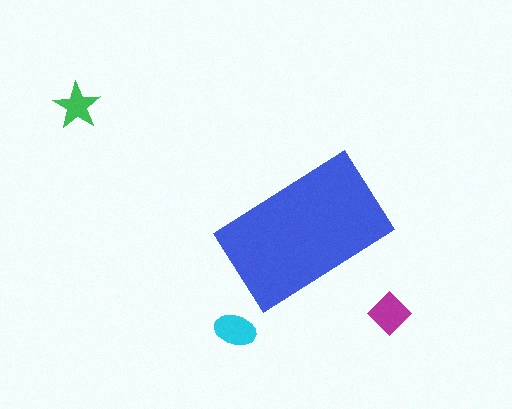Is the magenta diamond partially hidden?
No, the magenta diamond is fully visible.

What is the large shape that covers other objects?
A blue rectangle.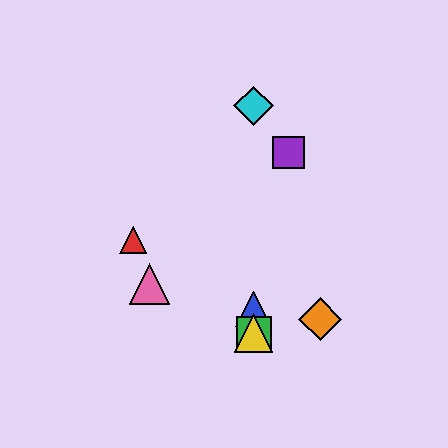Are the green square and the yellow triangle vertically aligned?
Yes, both are at x≈254.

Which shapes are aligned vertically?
The blue triangle, the green square, the yellow triangle, the cyan diamond are aligned vertically.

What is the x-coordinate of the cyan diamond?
The cyan diamond is at x≈254.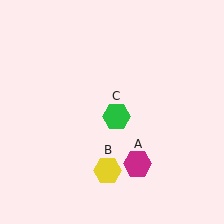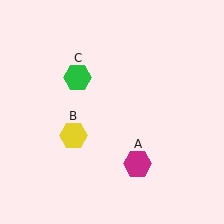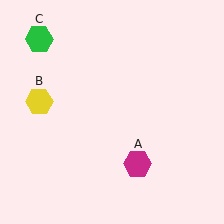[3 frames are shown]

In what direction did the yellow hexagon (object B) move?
The yellow hexagon (object B) moved up and to the left.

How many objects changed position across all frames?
2 objects changed position: yellow hexagon (object B), green hexagon (object C).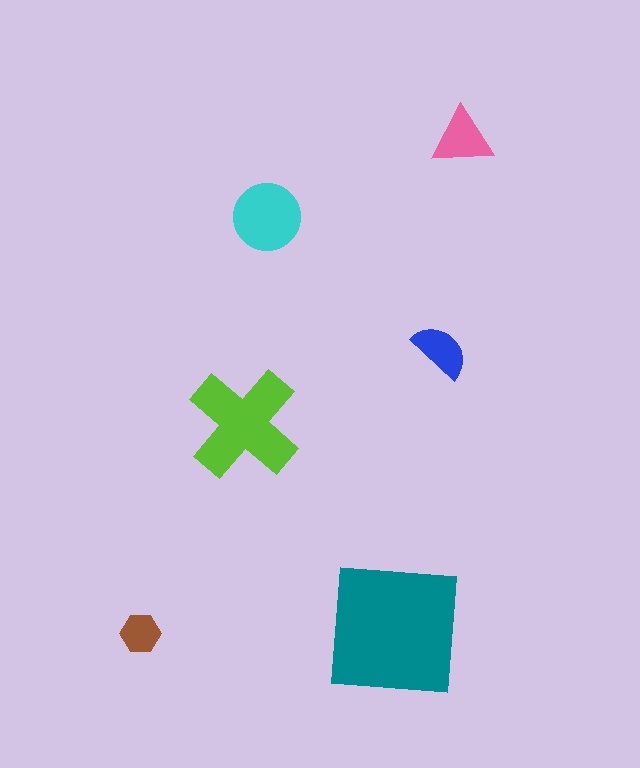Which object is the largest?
The teal square.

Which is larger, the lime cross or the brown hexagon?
The lime cross.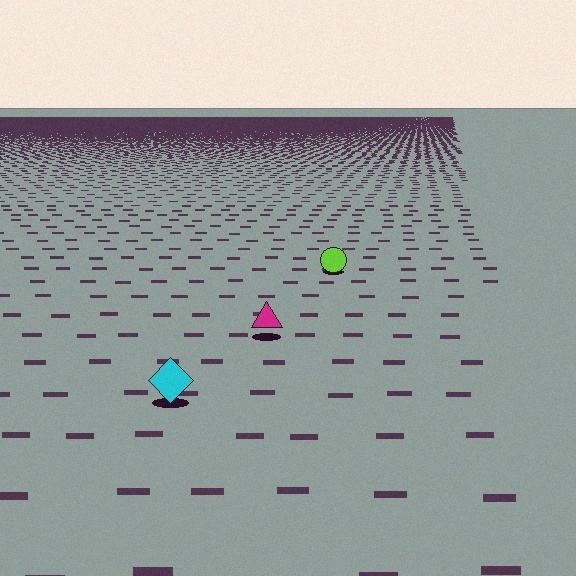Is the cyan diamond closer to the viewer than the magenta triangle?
Yes. The cyan diamond is closer — you can tell from the texture gradient: the ground texture is coarser near it.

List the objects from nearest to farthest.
From nearest to farthest: the cyan diamond, the magenta triangle, the lime circle.